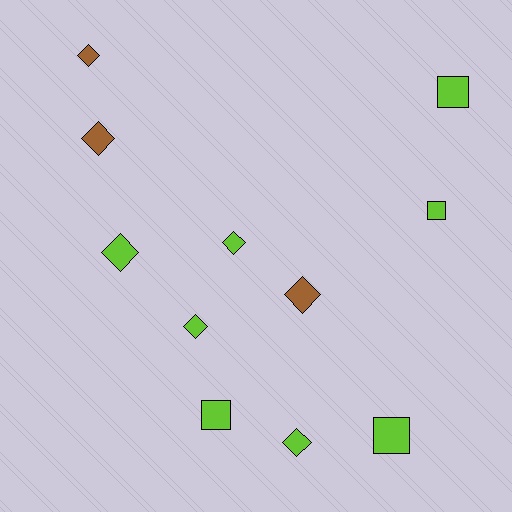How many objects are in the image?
There are 11 objects.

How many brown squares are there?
There are no brown squares.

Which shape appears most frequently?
Diamond, with 7 objects.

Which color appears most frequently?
Lime, with 8 objects.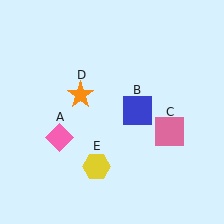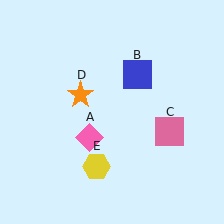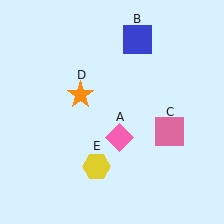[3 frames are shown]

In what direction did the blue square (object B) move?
The blue square (object B) moved up.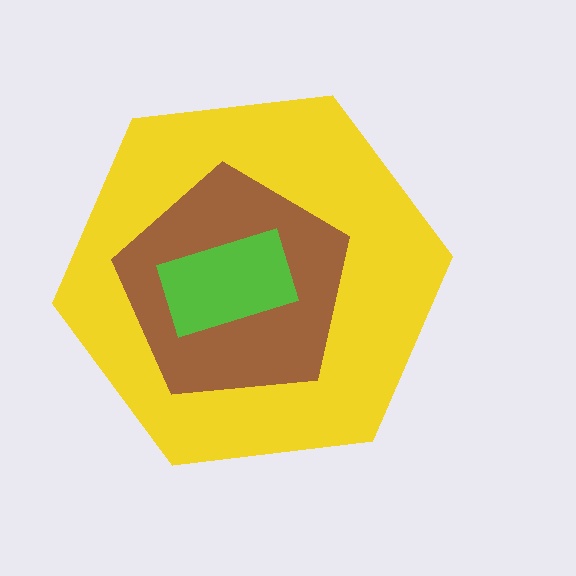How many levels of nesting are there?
3.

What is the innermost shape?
The lime rectangle.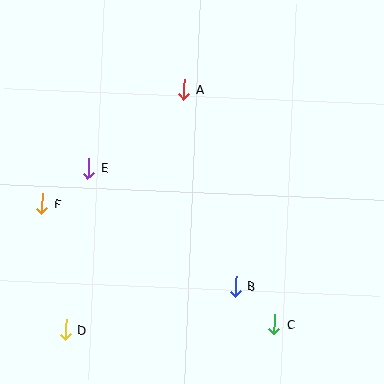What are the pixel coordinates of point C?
Point C is at (275, 324).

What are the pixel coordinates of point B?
Point B is at (235, 286).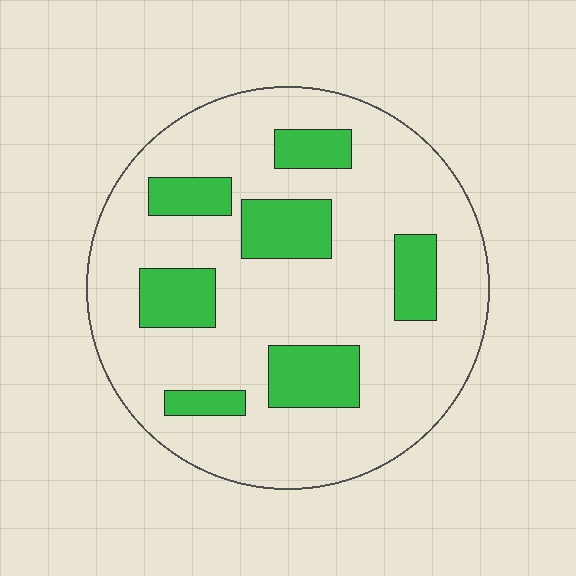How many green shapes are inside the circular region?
7.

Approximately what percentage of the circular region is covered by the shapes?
Approximately 20%.